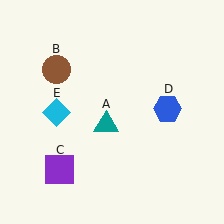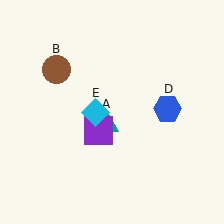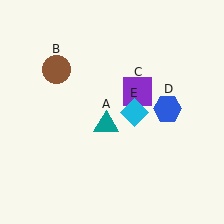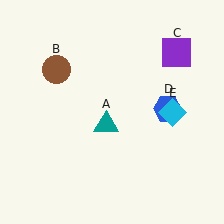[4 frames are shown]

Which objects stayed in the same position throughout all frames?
Teal triangle (object A) and brown circle (object B) and blue hexagon (object D) remained stationary.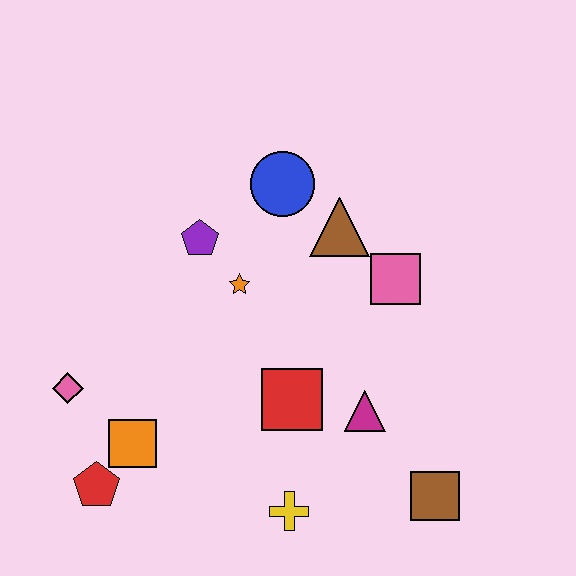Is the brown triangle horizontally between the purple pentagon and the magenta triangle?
Yes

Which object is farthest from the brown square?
The pink diamond is farthest from the brown square.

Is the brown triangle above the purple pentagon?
Yes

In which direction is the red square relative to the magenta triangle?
The red square is to the left of the magenta triangle.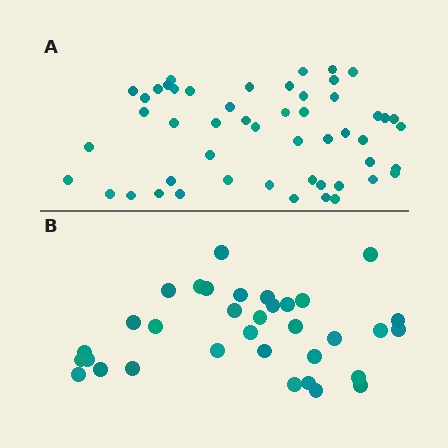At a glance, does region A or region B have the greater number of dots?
Region A (the top region) has more dots.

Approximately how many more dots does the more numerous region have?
Region A has approximately 15 more dots than region B.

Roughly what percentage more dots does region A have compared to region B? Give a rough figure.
About 50% more.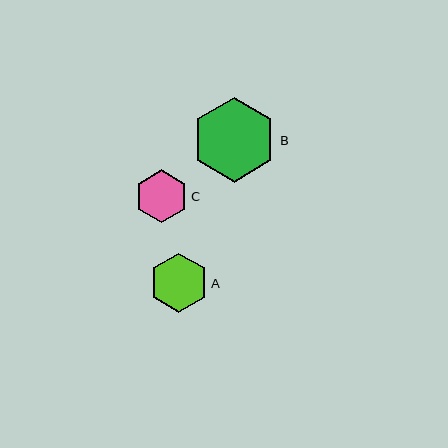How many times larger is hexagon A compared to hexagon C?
Hexagon A is approximately 1.1 times the size of hexagon C.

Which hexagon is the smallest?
Hexagon C is the smallest with a size of approximately 53 pixels.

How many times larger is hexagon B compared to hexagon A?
Hexagon B is approximately 1.4 times the size of hexagon A.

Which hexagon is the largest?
Hexagon B is the largest with a size of approximately 85 pixels.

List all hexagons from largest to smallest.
From largest to smallest: B, A, C.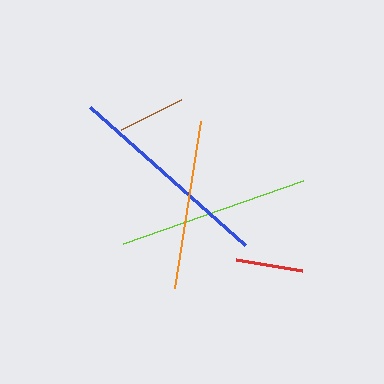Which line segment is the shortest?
The red line is the shortest at approximately 67 pixels.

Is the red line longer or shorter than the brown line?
The brown line is longer than the red line.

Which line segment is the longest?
The blue line is the longest at approximately 208 pixels.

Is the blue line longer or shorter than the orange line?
The blue line is longer than the orange line.